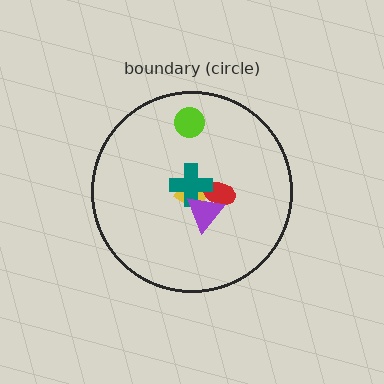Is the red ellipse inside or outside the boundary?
Inside.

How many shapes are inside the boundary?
5 inside, 0 outside.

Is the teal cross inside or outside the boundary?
Inside.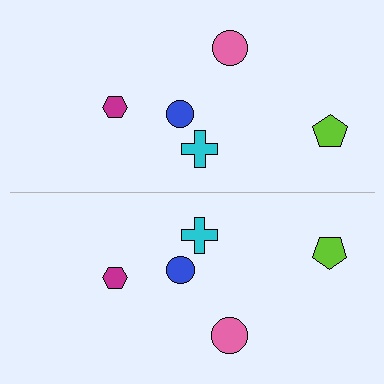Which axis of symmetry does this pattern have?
The pattern has a horizontal axis of symmetry running through the center of the image.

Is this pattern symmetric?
Yes, this pattern has bilateral (reflection) symmetry.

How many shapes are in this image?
There are 10 shapes in this image.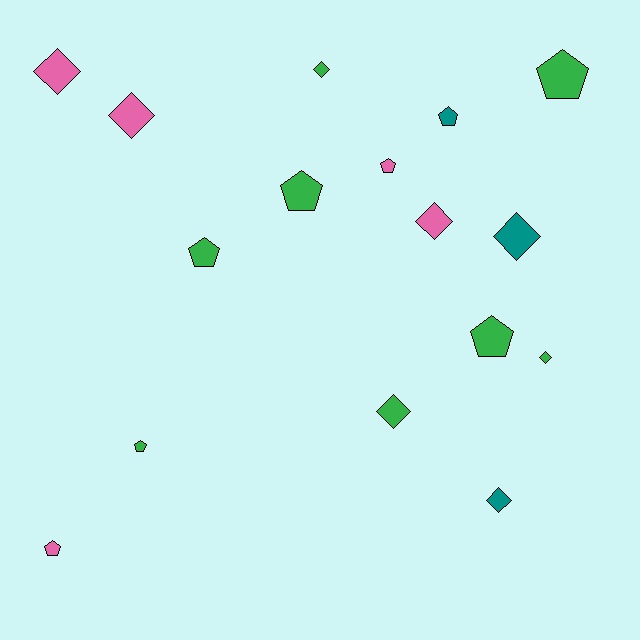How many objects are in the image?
There are 16 objects.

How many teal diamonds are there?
There are 2 teal diamonds.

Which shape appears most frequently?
Diamond, with 8 objects.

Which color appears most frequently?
Green, with 8 objects.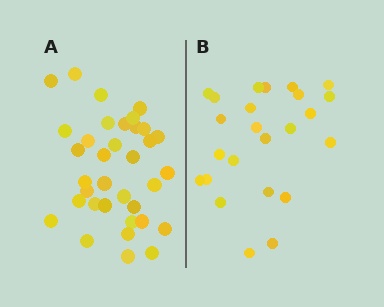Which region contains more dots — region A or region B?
Region A (the left region) has more dots.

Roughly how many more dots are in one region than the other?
Region A has roughly 12 or so more dots than region B.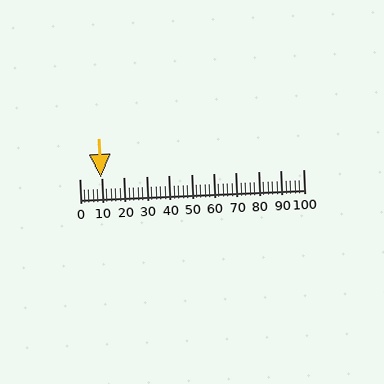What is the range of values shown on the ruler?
The ruler shows values from 0 to 100.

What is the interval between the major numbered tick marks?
The major tick marks are spaced 10 units apart.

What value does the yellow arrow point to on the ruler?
The yellow arrow points to approximately 10.